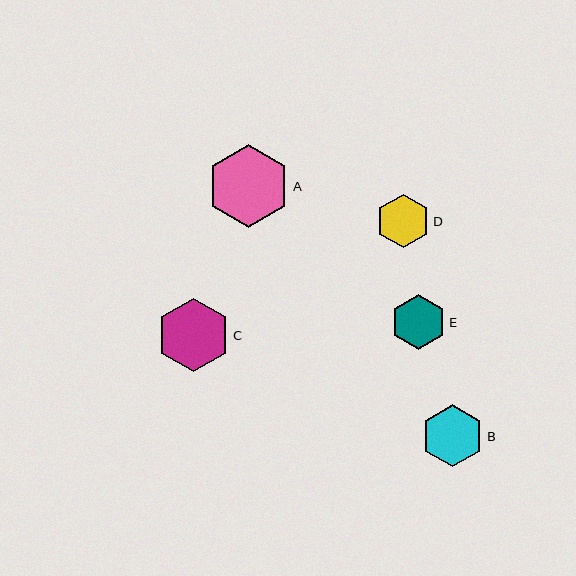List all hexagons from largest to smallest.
From largest to smallest: A, C, B, E, D.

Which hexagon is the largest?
Hexagon A is the largest with a size of approximately 84 pixels.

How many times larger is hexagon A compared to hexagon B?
Hexagon A is approximately 1.3 times the size of hexagon B.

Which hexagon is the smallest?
Hexagon D is the smallest with a size of approximately 54 pixels.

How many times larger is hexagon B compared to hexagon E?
Hexagon B is approximately 1.1 times the size of hexagon E.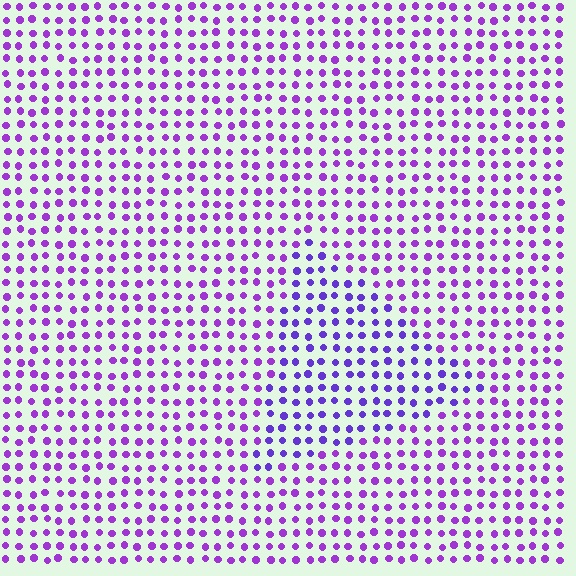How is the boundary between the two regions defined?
The boundary is defined purely by a slight shift in hue (about 23 degrees). Spacing, size, and orientation are identical on both sides.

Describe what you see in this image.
The image is filled with small purple elements in a uniform arrangement. A triangle-shaped region is visible where the elements are tinted to a slightly different hue, forming a subtle color boundary.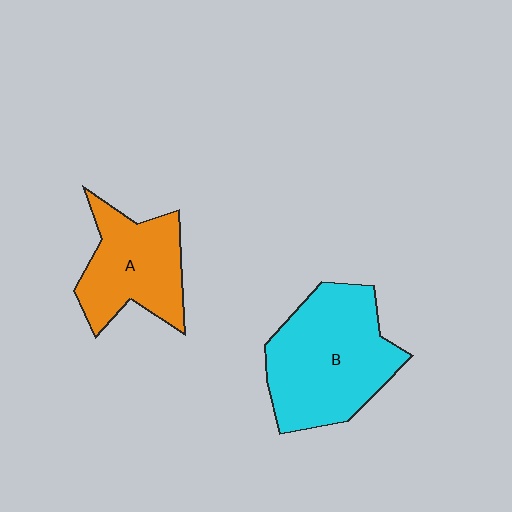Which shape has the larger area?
Shape B (cyan).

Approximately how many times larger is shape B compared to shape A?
Approximately 1.4 times.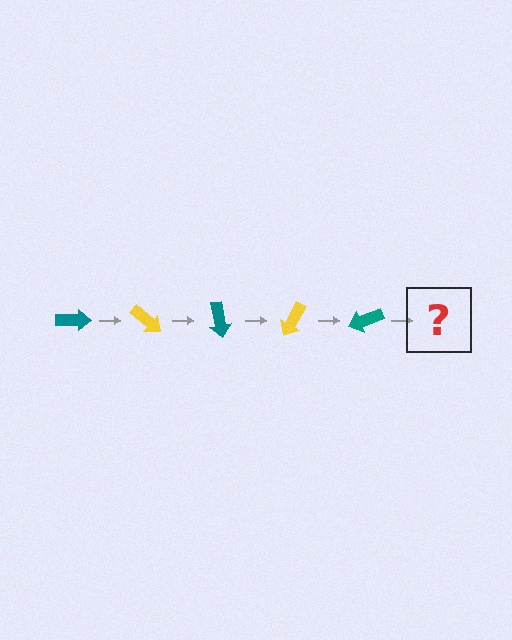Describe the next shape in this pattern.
It should be a yellow arrow, rotated 200 degrees from the start.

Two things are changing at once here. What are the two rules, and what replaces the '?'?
The two rules are that it rotates 40 degrees each step and the color cycles through teal and yellow. The '?' should be a yellow arrow, rotated 200 degrees from the start.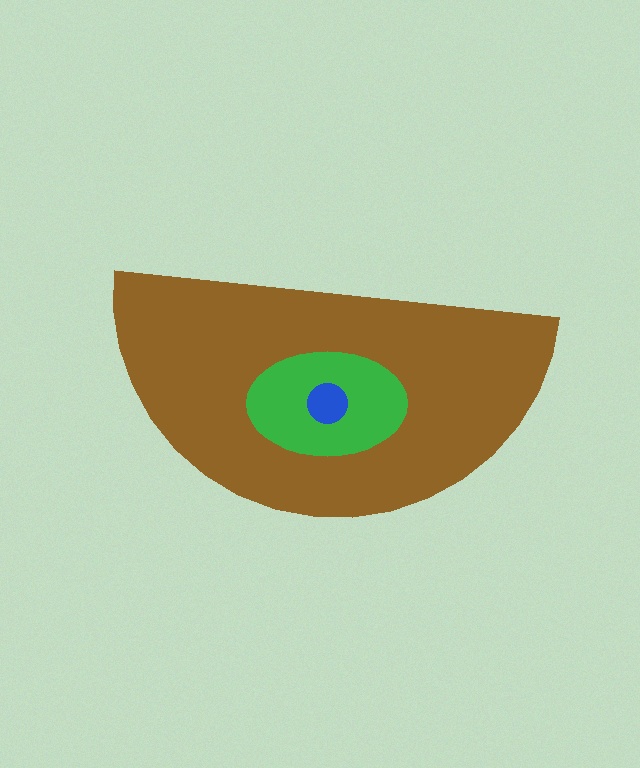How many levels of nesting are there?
3.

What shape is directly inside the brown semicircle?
The green ellipse.